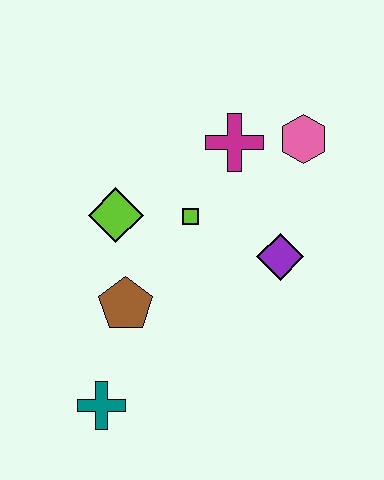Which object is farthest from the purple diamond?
The teal cross is farthest from the purple diamond.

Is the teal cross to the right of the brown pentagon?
No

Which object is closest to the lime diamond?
The lime square is closest to the lime diamond.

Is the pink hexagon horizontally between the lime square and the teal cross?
No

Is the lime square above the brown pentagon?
Yes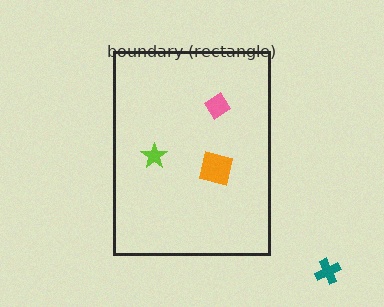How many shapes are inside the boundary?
3 inside, 1 outside.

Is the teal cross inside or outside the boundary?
Outside.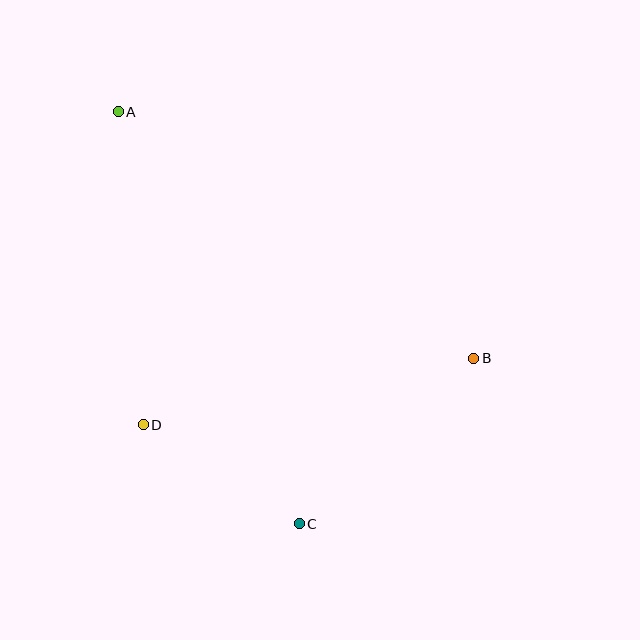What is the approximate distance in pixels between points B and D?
The distance between B and D is approximately 337 pixels.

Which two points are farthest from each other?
Points A and C are farthest from each other.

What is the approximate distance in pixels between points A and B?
The distance between A and B is approximately 433 pixels.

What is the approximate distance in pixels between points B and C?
The distance between B and C is approximately 241 pixels.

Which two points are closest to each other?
Points C and D are closest to each other.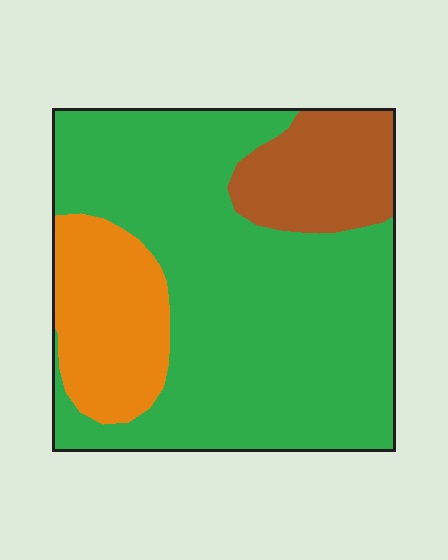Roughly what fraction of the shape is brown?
Brown takes up about one eighth (1/8) of the shape.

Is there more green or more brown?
Green.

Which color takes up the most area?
Green, at roughly 70%.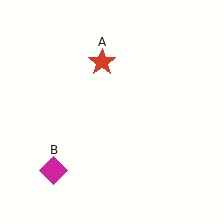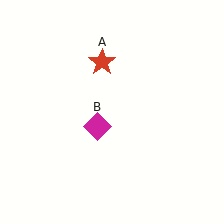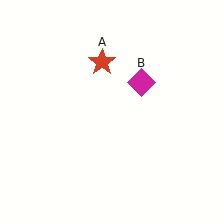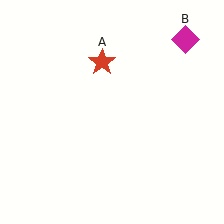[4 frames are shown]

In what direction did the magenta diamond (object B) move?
The magenta diamond (object B) moved up and to the right.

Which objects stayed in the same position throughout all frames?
Red star (object A) remained stationary.